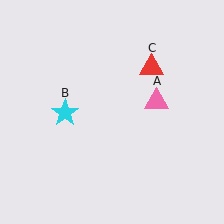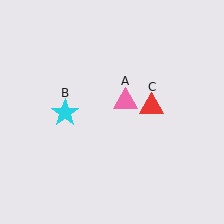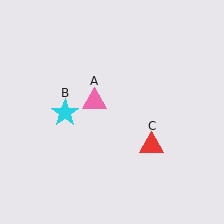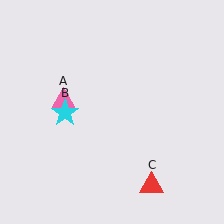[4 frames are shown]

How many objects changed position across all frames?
2 objects changed position: pink triangle (object A), red triangle (object C).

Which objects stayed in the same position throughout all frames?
Cyan star (object B) remained stationary.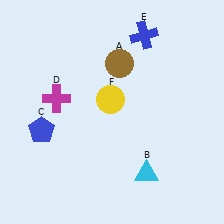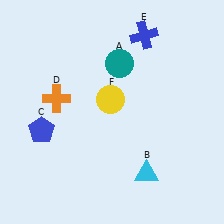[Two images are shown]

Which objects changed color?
A changed from brown to teal. D changed from magenta to orange.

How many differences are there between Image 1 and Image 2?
There are 2 differences between the two images.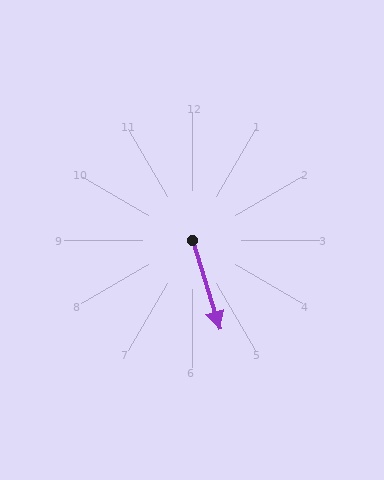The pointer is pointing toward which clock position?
Roughly 5 o'clock.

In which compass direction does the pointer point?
South.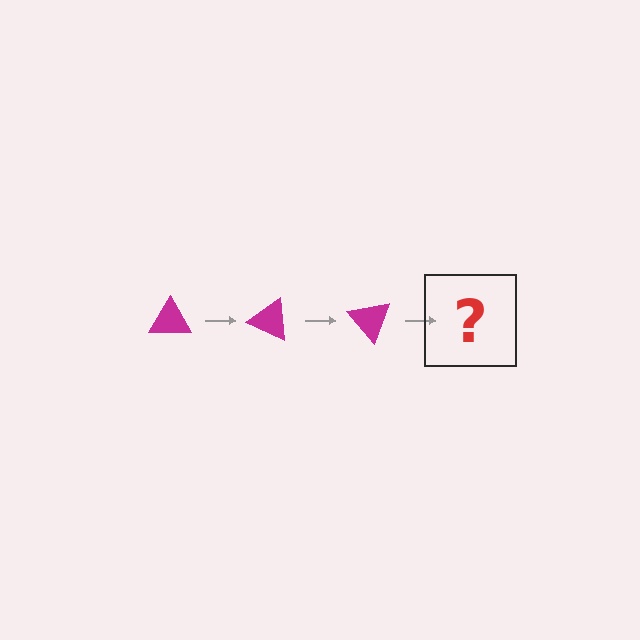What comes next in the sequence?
The next element should be a magenta triangle rotated 75 degrees.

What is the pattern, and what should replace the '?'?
The pattern is that the triangle rotates 25 degrees each step. The '?' should be a magenta triangle rotated 75 degrees.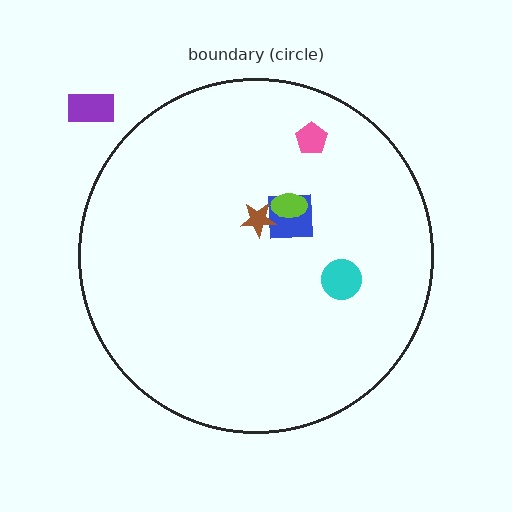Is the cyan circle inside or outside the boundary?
Inside.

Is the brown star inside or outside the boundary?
Inside.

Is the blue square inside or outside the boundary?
Inside.